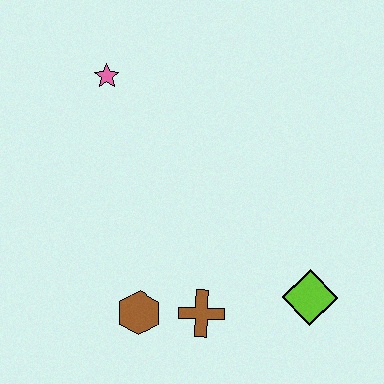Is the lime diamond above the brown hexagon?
Yes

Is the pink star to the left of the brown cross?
Yes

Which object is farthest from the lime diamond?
The pink star is farthest from the lime diamond.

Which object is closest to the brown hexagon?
The brown cross is closest to the brown hexagon.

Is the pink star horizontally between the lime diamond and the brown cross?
No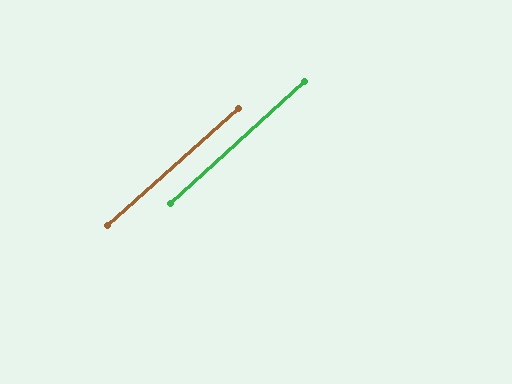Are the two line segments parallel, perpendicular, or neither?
Parallel — their directions differ by only 0.7°.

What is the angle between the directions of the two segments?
Approximately 1 degree.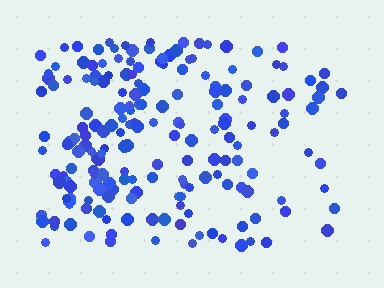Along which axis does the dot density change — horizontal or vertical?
Horizontal.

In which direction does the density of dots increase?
From right to left, with the left side densest.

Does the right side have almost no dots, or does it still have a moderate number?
Still a moderate number, just noticeably fewer than the left.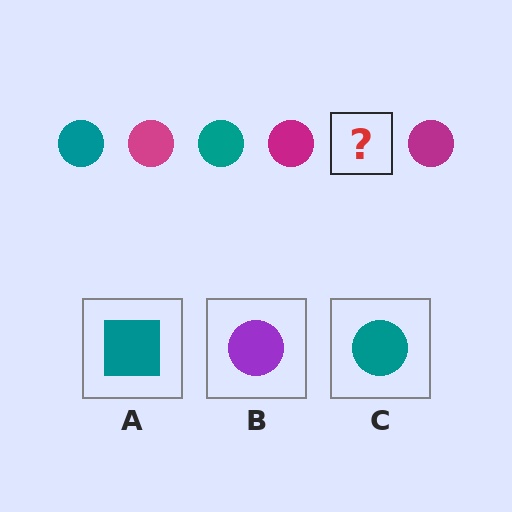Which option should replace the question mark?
Option C.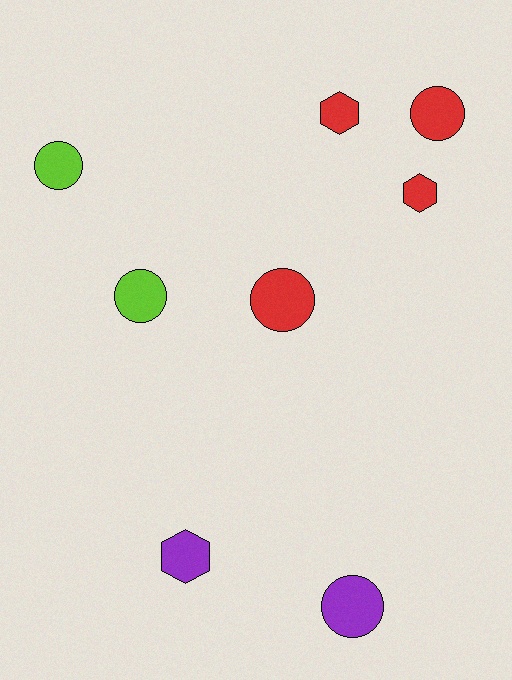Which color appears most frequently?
Red, with 4 objects.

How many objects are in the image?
There are 8 objects.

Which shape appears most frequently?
Circle, with 5 objects.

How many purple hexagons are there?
There is 1 purple hexagon.